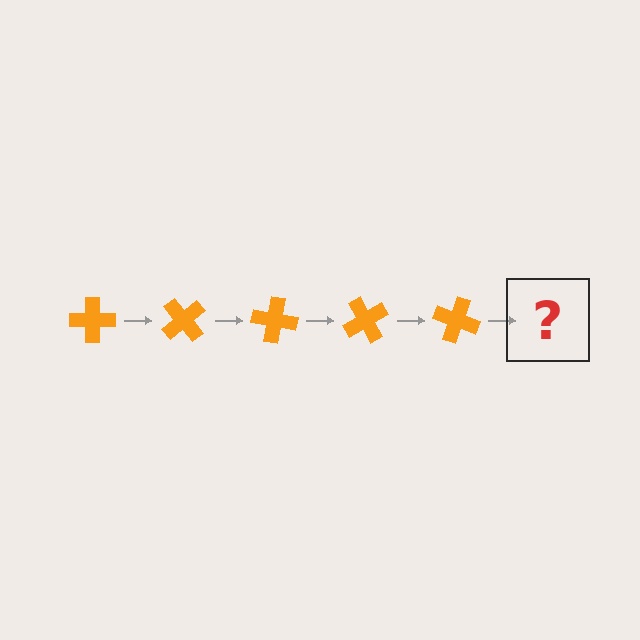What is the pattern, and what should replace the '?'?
The pattern is that the cross rotates 50 degrees each step. The '?' should be an orange cross rotated 250 degrees.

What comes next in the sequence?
The next element should be an orange cross rotated 250 degrees.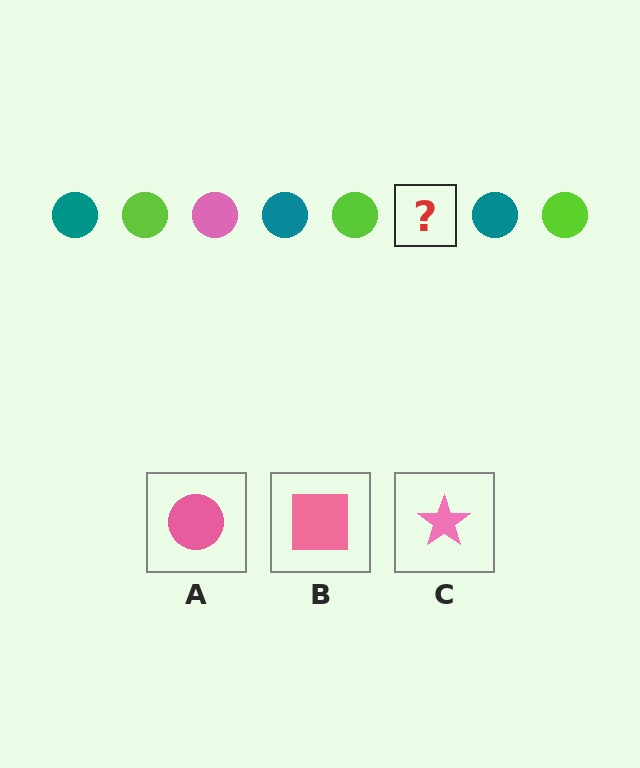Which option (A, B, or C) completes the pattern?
A.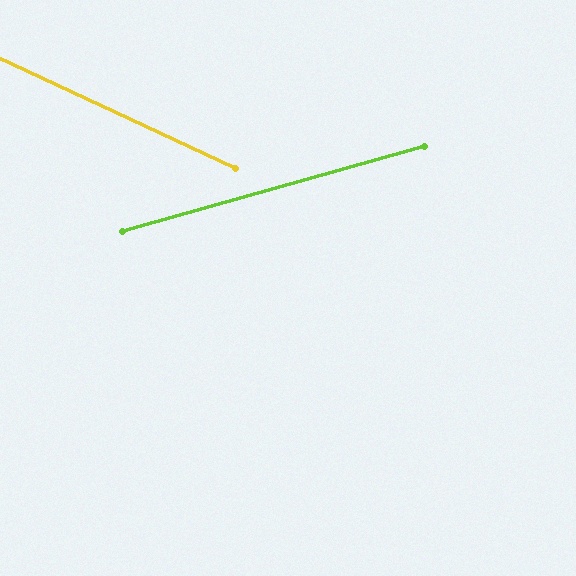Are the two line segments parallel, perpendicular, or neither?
Neither parallel nor perpendicular — they differ by about 41°.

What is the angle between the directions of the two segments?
Approximately 41 degrees.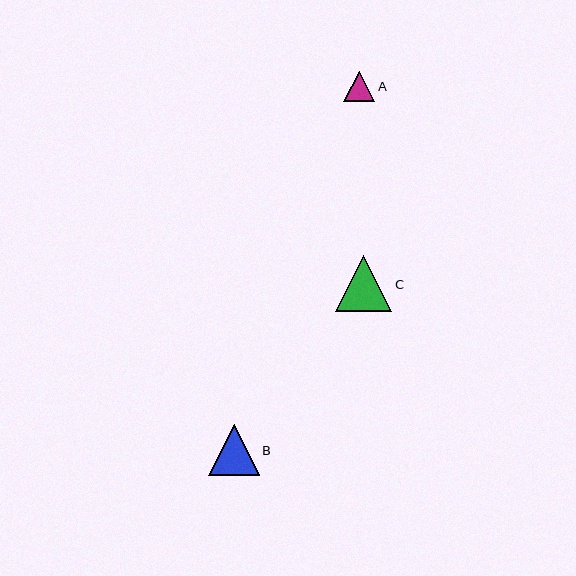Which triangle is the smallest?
Triangle A is the smallest with a size of approximately 31 pixels.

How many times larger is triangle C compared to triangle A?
Triangle C is approximately 1.8 times the size of triangle A.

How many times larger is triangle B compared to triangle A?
Triangle B is approximately 1.6 times the size of triangle A.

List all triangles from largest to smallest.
From largest to smallest: C, B, A.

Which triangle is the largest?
Triangle C is the largest with a size of approximately 56 pixels.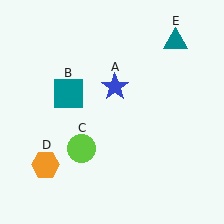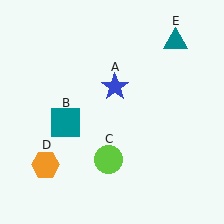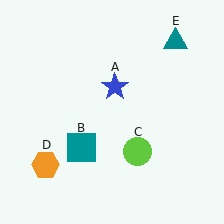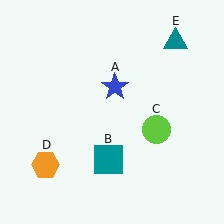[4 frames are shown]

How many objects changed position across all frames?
2 objects changed position: teal square (object B), lime circle (object C).